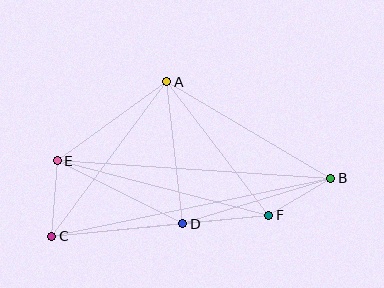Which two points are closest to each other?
Points B and F are closest to each other.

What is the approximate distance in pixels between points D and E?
The distance between D and E is approximately 141 pixels.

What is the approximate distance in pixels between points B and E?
The distance between B and E is approximately 274 pixels.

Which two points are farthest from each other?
Points B and C are farthest from each other.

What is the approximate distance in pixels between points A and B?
The distance between A and B is approximately 191 pixels.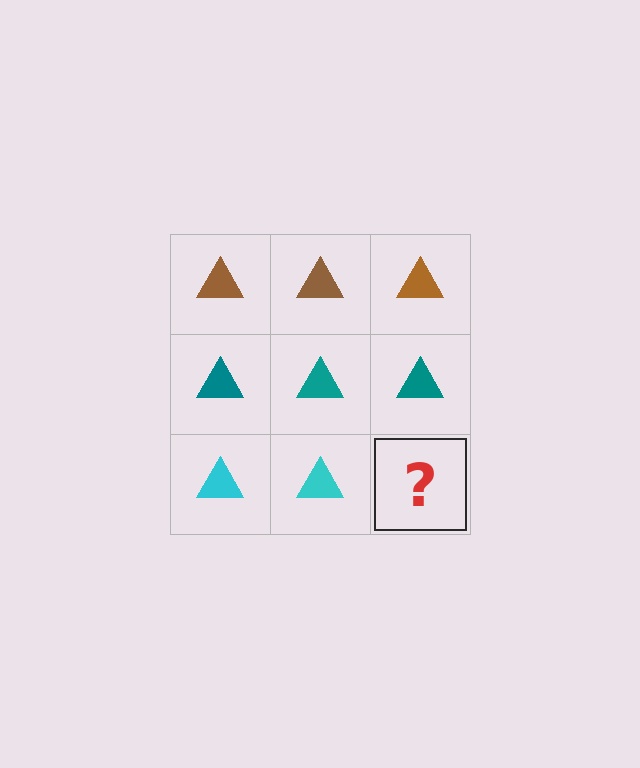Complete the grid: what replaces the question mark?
The question mark should be replaced with a cyan triangle.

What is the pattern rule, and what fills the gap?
The rule is that each row has a consistent color. The gap should be filled with a cyan triangle.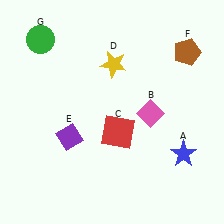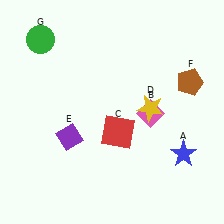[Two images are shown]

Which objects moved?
The objects that moved are: the yellow star (D), the brown pentagon (F).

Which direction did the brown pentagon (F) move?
The brown pentagon (F) moved down.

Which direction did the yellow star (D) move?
The yellow star (D) moved down.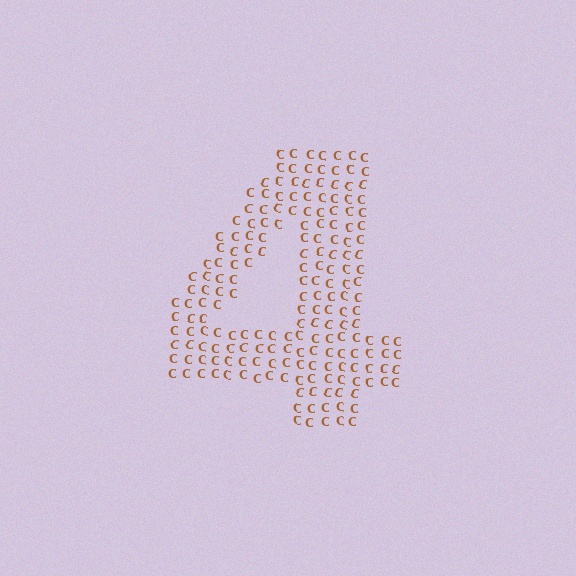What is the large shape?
The large shape is the digit 4.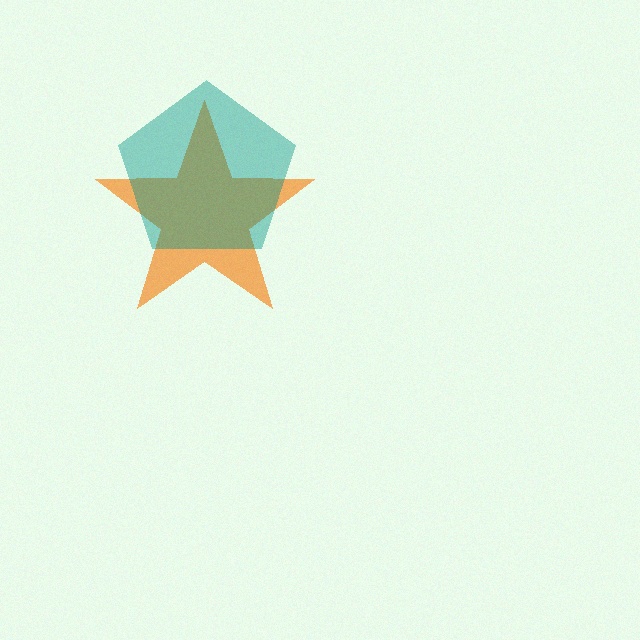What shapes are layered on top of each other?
The layered shapes are: an orange star, a teal pentagon.